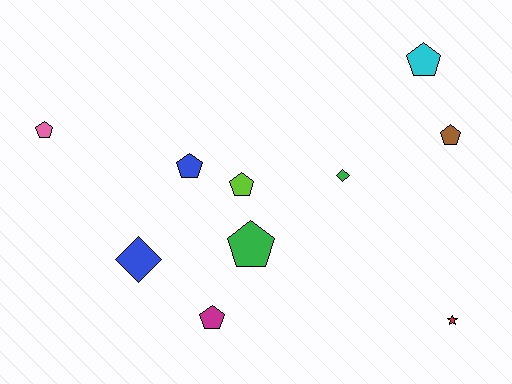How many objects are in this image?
There are 10 objects.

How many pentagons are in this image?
There are 7 pentagons.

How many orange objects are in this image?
There are no orange objects.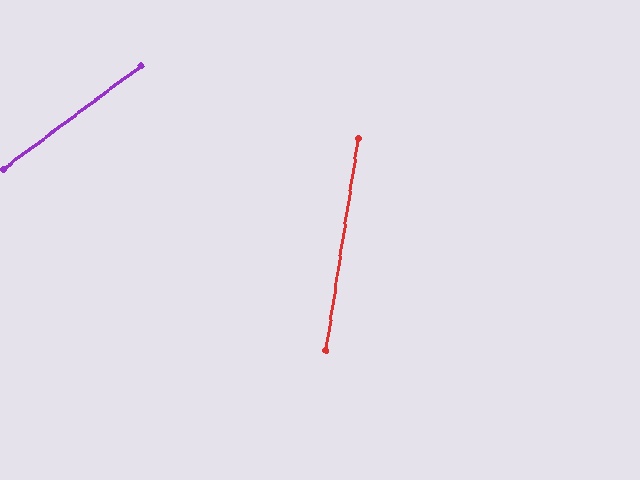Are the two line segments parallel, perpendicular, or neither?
Neither parallel nor perpendicular — they differ by about 44°.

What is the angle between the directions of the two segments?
Approximately 44 degrees.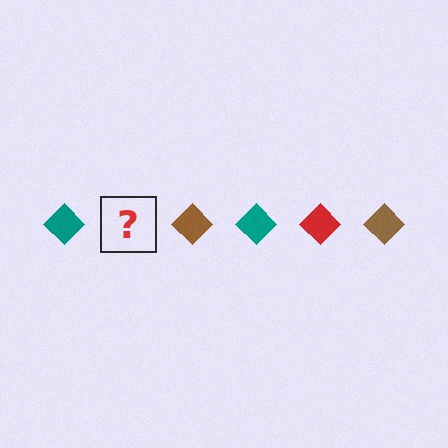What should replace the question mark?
The question mark should be replaced with a red diamond.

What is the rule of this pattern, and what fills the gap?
The rule is that the pattern cycles through teal, red, brown diamonds. The gap should be filled with a red diamond.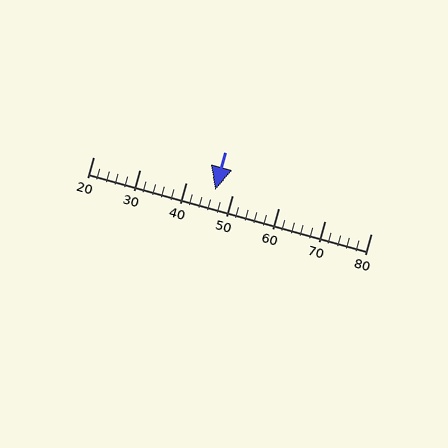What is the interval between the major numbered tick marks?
The major tick marks are spaced 10 units apart.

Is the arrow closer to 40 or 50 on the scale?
The arrow is closer to 50.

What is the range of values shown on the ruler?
The ruler shows values from 20 to 80.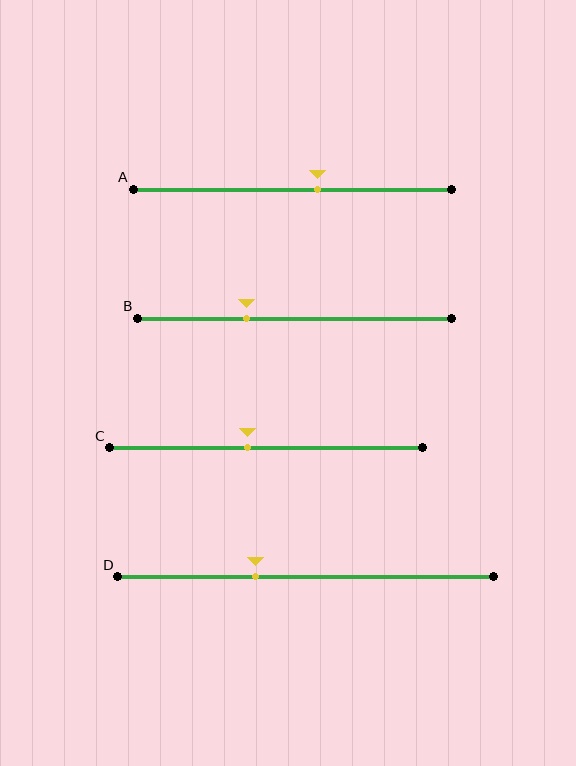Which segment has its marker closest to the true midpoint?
Segment C has its marker closest to the true midpoint.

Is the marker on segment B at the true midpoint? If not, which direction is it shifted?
No, the marker on segment B is shifted to the left by about 15% of the segment length.